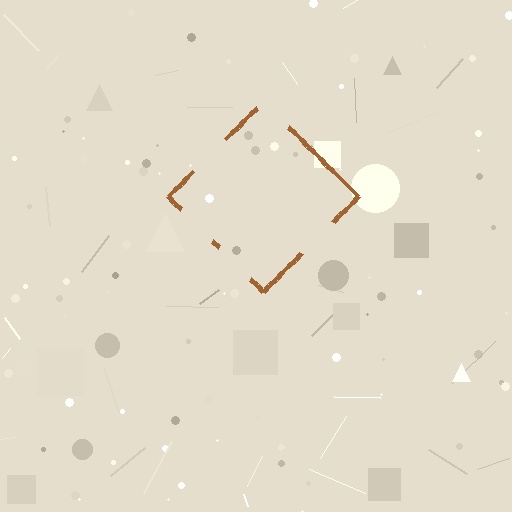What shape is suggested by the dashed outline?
The dashed outline suggests a diamond.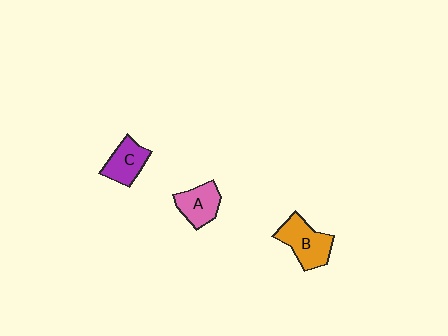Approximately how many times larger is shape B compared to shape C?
Approximately 1.3 times.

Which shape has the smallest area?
Shape C (purple).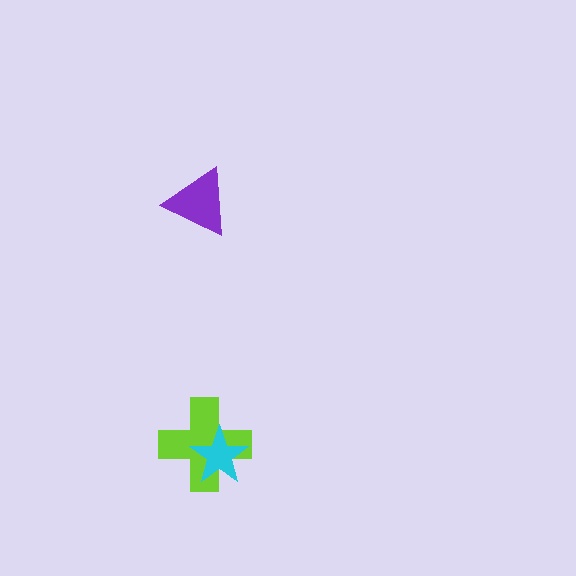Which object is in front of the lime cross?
The cyan star is in front of the lime cross.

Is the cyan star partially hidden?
No, no other shape covers it.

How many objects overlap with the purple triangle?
0 objects overlap with the purple triangle.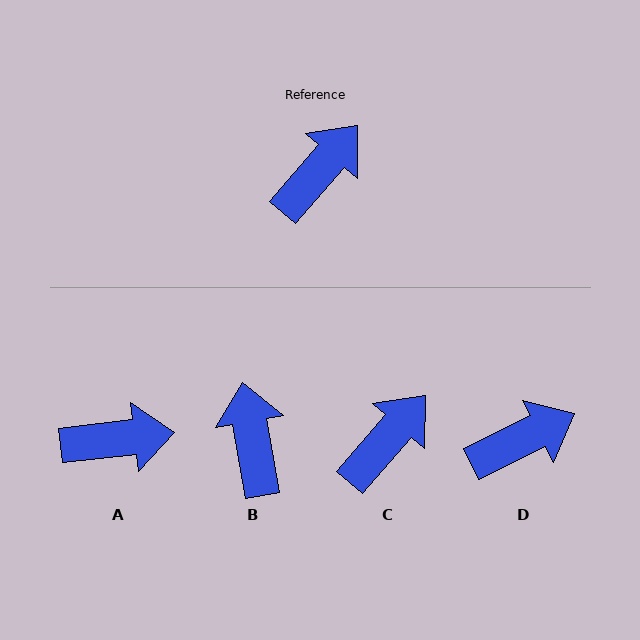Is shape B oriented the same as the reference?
No, it is off by about 51 degrees.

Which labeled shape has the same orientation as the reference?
C.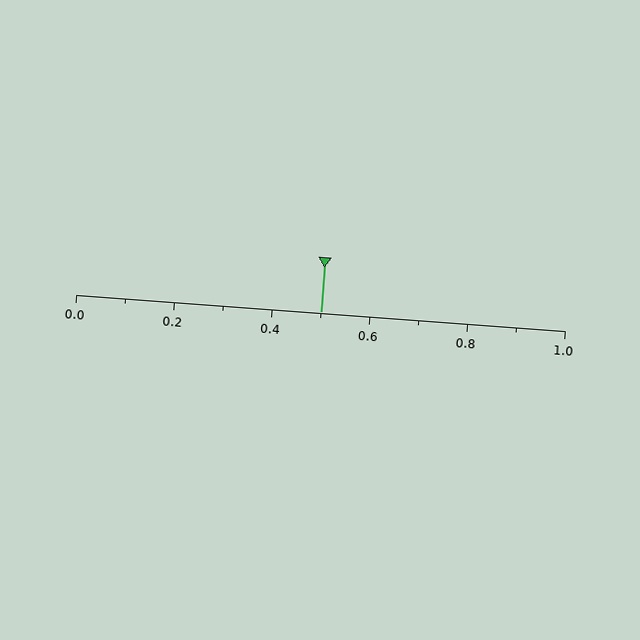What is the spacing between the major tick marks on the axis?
The major ticks are spaced 0.2 apart.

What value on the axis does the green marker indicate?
The marker indicates approximately 0.5.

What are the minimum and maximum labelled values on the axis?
The axis runs from 0.0 to 1.0.